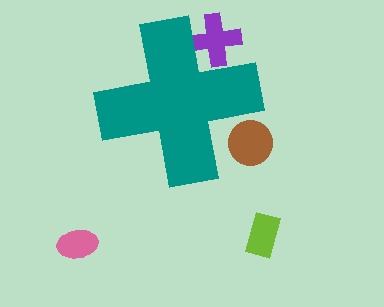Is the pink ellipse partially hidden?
No, the pink ellipse is fully visible.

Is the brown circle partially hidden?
Yes, the brown circle is partially hidden behind the teal cross.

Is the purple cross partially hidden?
Yes, the purple cross is partially hidden behind the teal cross.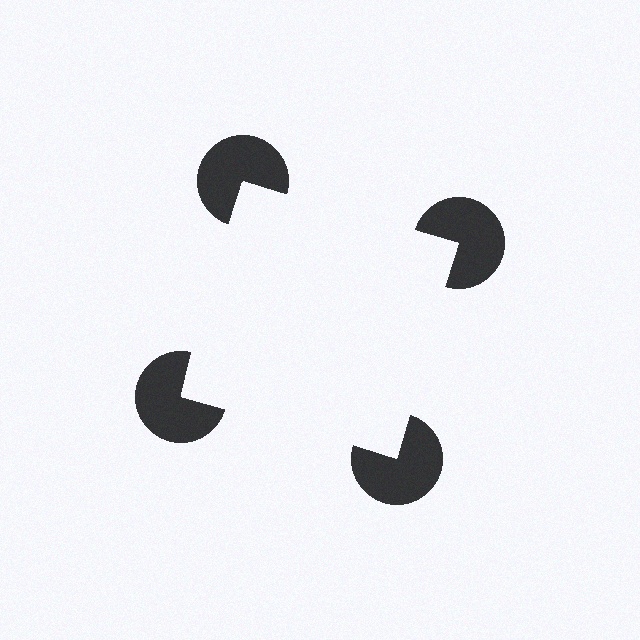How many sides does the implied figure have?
4 sides.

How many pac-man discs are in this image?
There are 4 — one at each vertex of the illusory square.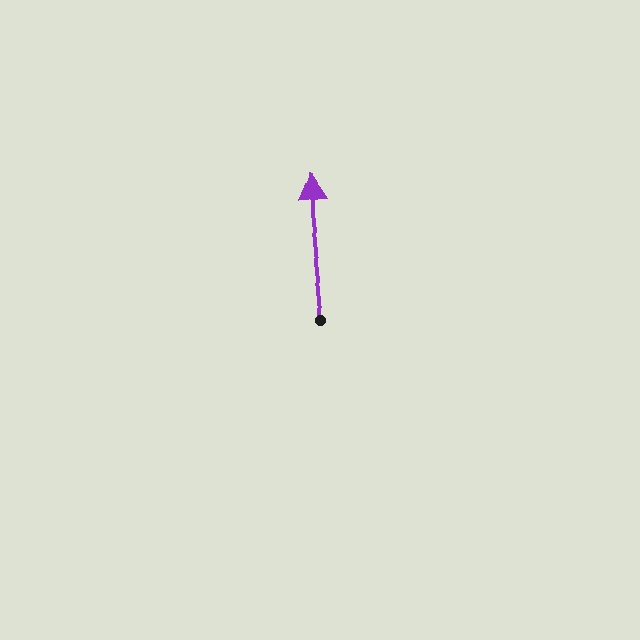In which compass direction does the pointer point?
North.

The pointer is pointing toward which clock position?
Roughly 12 o'clock.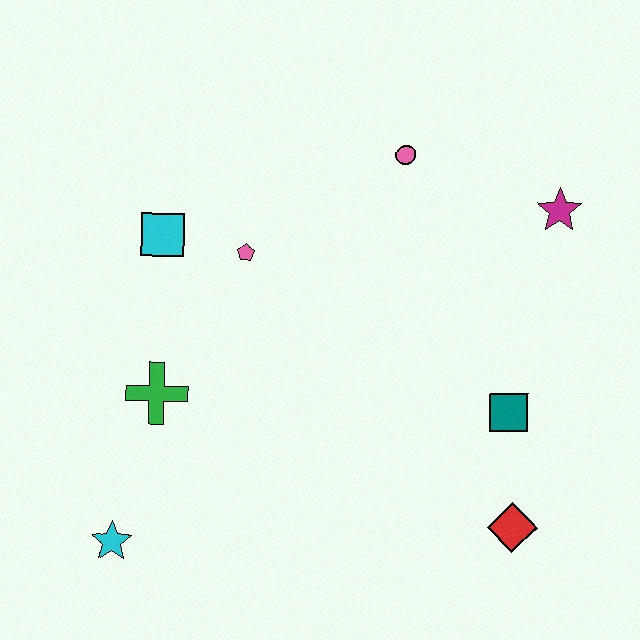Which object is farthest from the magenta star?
The cyan star is farthest from the magenta star.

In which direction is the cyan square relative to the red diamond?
The cyan square is to the left of the red diamond.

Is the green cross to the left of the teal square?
Yes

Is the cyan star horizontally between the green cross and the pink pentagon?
No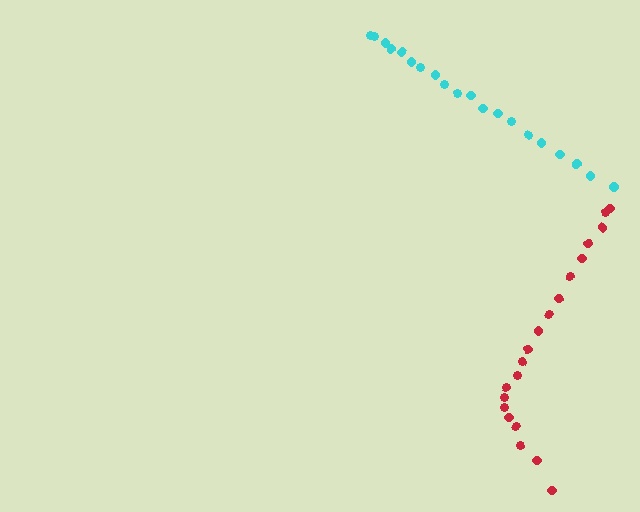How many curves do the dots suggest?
There are 2 distinct paths.